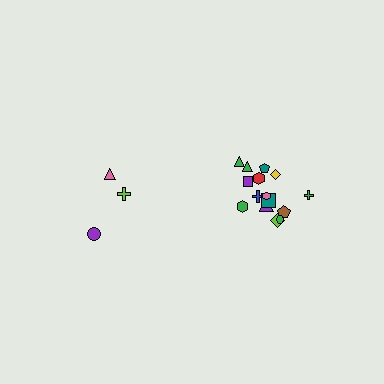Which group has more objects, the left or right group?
The right group.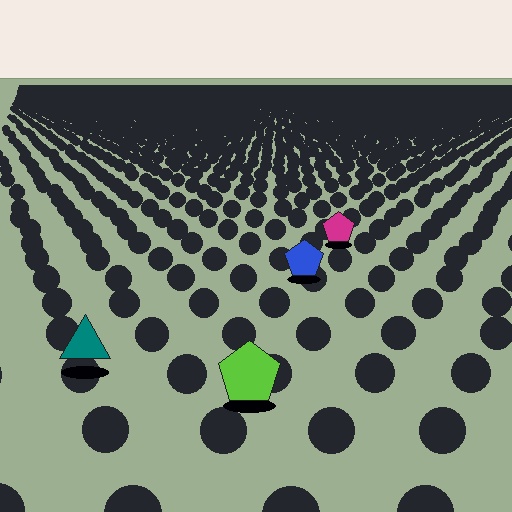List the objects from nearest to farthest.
From nearest to farthest: the lime pentagon, the teal triangle, the blue pentagon, the magenta pentagon.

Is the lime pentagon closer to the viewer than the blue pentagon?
Yes. The lime pentagon is closer — you can tell from the texture gradient: the ground texture is coarser near it.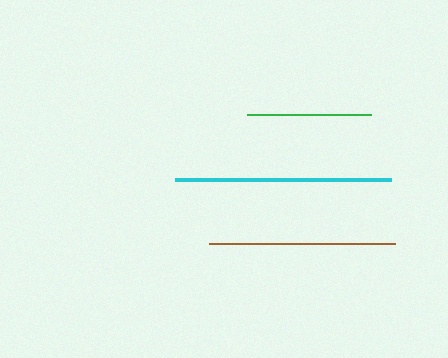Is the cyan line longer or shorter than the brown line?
The cyan line is longer than the brown line.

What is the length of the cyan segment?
The cyan segment is approximately 216 pixels long.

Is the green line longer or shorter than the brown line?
The brown line is longer than the green line.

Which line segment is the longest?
The cyan line is the longest at approximately 216 pixels.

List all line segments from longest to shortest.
From longest to shortest: cyan, brown, green.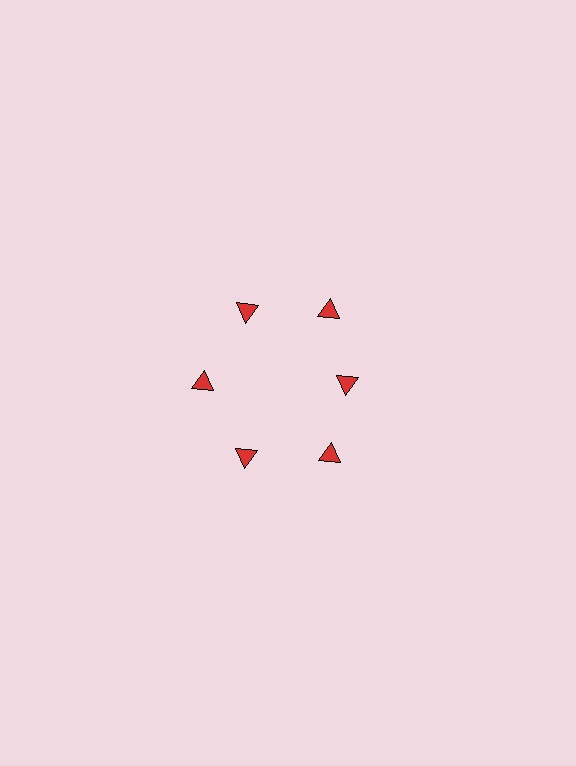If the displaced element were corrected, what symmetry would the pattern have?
It would have 6-fold rotational symmetry — the pattern would map onto itself every 60 degrees.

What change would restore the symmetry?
The symmetry would be restored by moving it outward, back onto the ring so that all 6 triangles sit at equal angles and equal distance from the center.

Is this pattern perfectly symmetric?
No. The 6 red triangles are arranged in a ring, but one element near the 3 o'clock position is pulled inward toward the center, breaking the 6-fold rotational symmetry.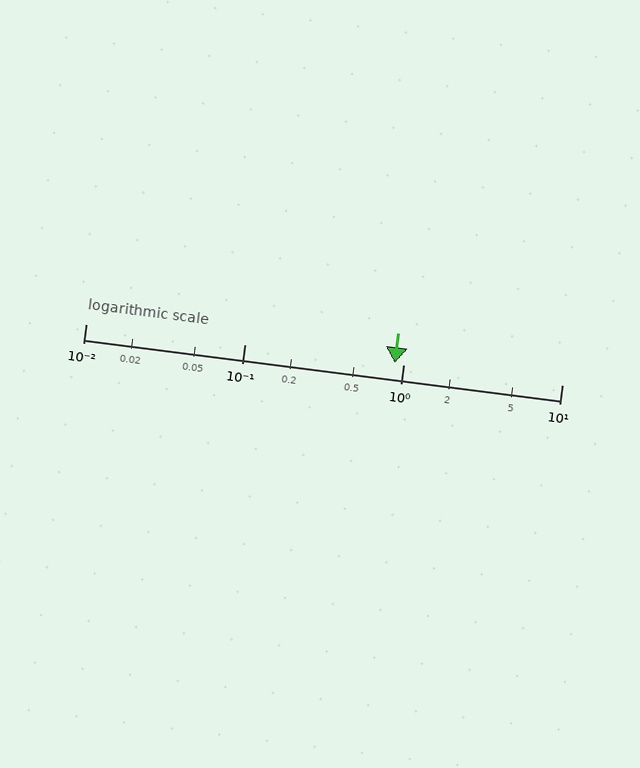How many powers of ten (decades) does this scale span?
The scale spans 3 decades, from 0.01 to 10.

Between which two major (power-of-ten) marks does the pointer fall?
The pointer is between 0.1 and 1.